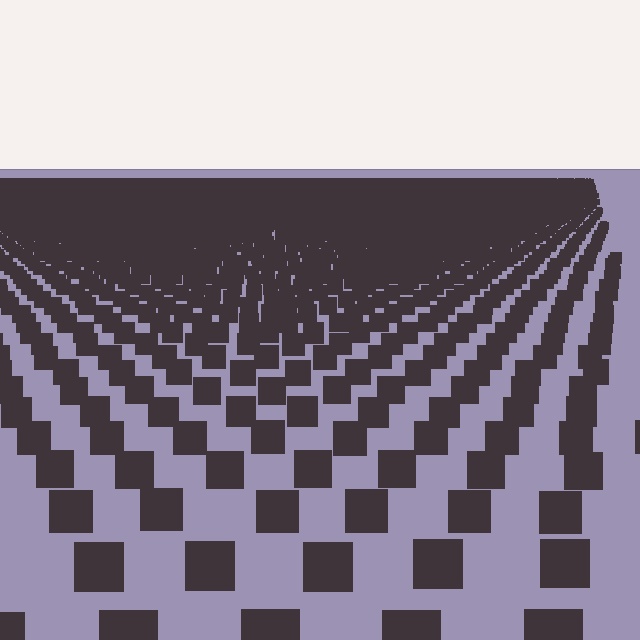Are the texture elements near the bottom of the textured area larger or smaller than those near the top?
Larger. Near the bottom, elements are closer to the viewer and appear at a bigger on-screen size.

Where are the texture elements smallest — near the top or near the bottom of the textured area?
Near the top.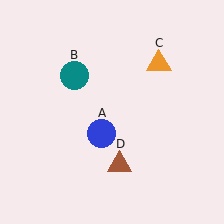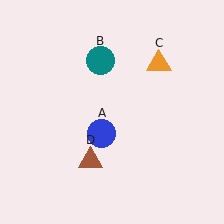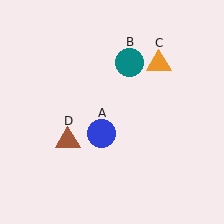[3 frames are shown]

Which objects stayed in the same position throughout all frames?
Blue circle (object A) and orange triangle (object C) remained stationary.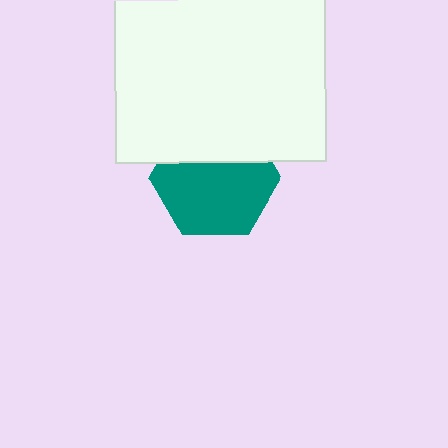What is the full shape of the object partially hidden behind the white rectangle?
The partially hidden object is a teal hexagon.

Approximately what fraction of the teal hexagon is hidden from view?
Roughly 35% of the teal hexagon is hidden behind the white rectangle.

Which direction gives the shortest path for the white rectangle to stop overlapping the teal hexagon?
Moving up gives the shortest separation.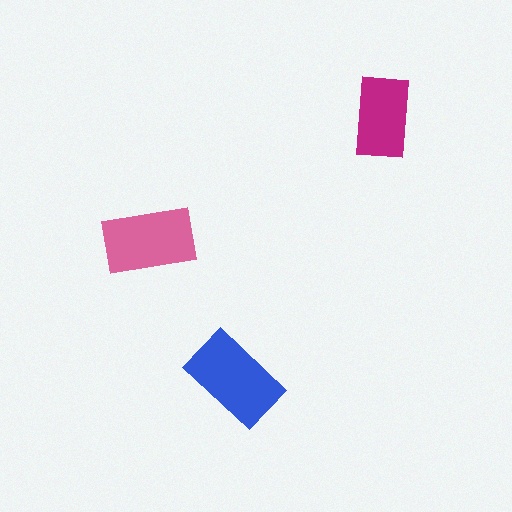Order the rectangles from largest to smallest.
the blue one, the pink one, the magenta one.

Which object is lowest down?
The blue rectangle is bottommost.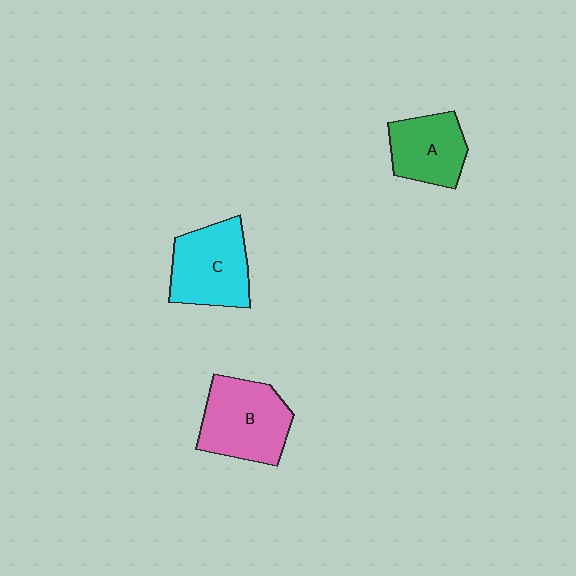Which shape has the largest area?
Shape B (pink).